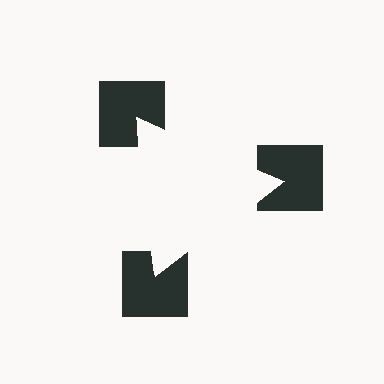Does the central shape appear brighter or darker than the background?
It typically appears slightly brighter than the background, even though no actual brightness change is drawn.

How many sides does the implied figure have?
3 sides.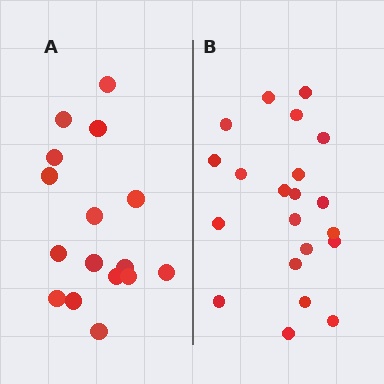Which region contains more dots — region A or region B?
Region B (the right region) has more dots.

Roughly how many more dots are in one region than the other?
Region B has about 5 more dots than region A.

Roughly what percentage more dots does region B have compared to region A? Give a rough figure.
About 30% more.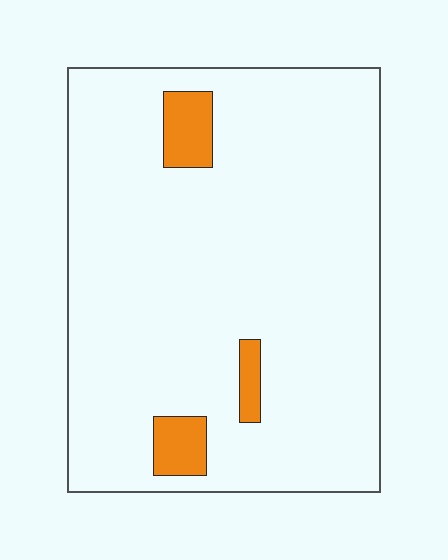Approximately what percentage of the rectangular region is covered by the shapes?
Approximately 5%.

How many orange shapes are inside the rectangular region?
3.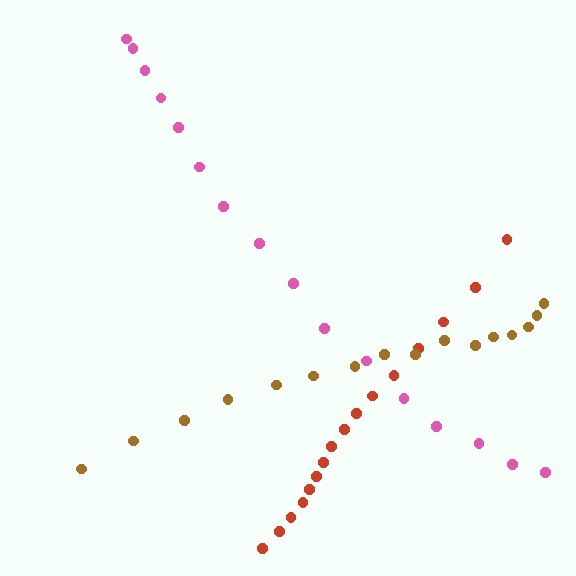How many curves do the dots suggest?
There are 3 distinct paths.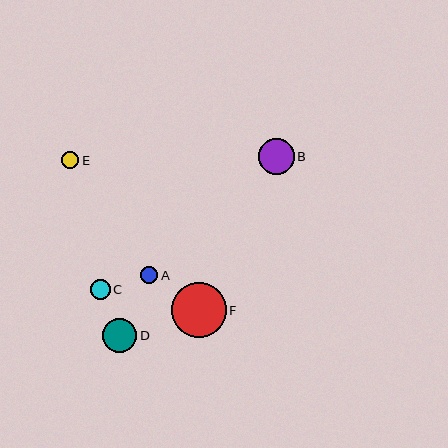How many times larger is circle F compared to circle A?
Circle F is approximately 3.3 times the size of circle A.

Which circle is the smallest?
Circle A is the smallest with a size of approximately 17 pixels.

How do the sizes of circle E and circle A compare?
Circle E and circle A are approximately the same size.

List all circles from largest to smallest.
From largest to smallest: F, B, D, C, E, A.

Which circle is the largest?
Circle F is the largest with a size of approximately 55 pixels.